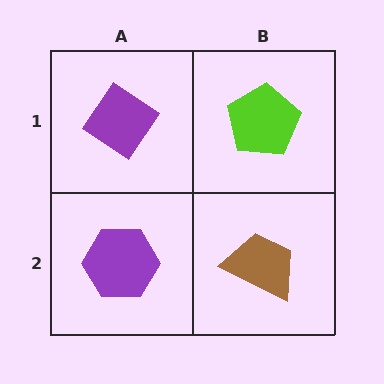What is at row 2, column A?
A purple hexagon.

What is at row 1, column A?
A purple diamond.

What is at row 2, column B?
A brown trapezoid.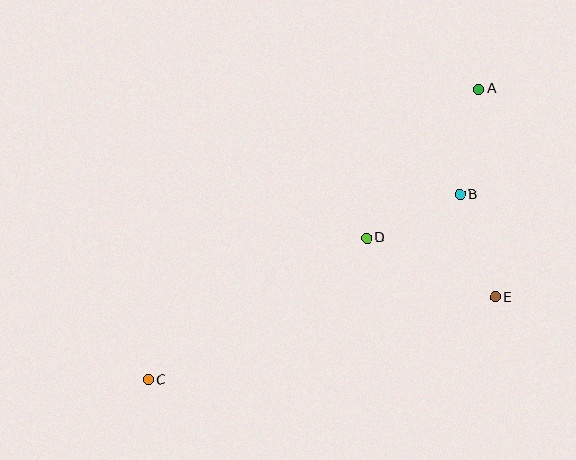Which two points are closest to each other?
Points B and D are closest to each other.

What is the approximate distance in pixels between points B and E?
The distance between B and E is approximately 109 pixels.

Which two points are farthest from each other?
Points A and C are farthest from each other.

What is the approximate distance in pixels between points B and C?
The distance between B and C is approximately 363 pixels.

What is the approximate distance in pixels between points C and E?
The distance between C and E is approximately 357 pixels.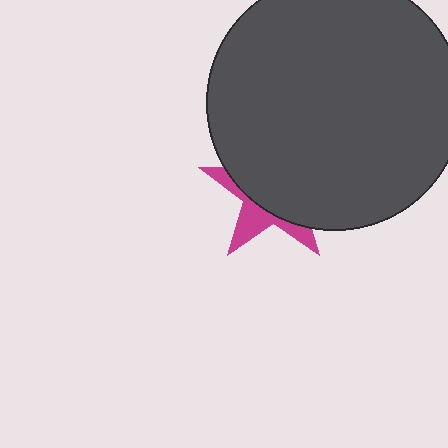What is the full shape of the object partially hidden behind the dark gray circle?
The partially hidden object is a magenta star.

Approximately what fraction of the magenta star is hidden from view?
Roughly 68% of the magenta star is hidden behind the dark gray circle.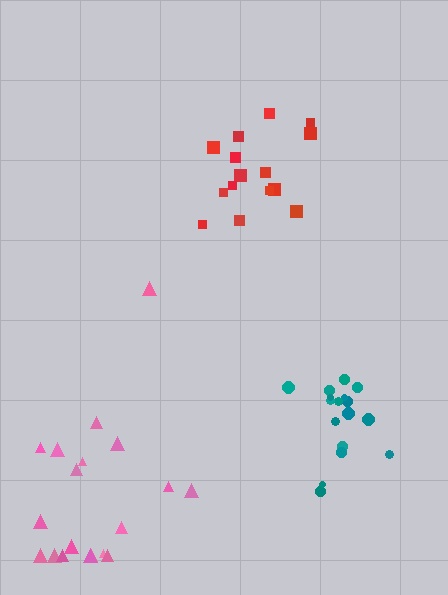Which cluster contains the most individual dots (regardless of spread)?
Pink (19).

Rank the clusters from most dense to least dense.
teal, red, pink.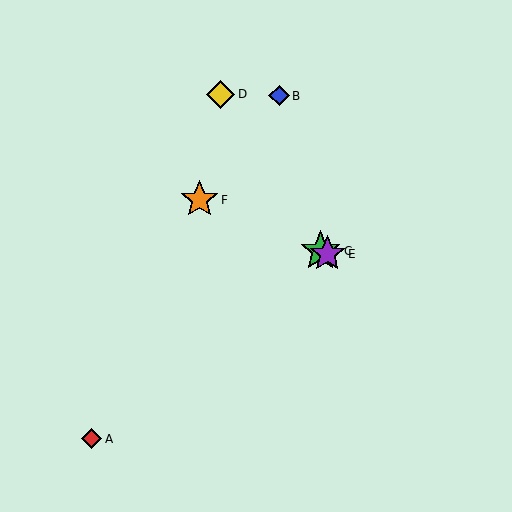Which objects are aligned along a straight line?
Objects C, E, F are aligned along a straight line.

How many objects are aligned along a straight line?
3 objects (C, E, F) are aligned along a straight line.